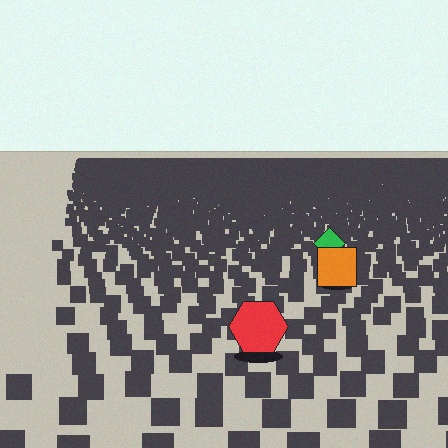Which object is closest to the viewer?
The red hexagon is closest. The texture marks near it are larger and more spread out.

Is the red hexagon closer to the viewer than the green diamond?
Yes. The red hexagon is closer — you can tell from the texture gradient: the ground texture is coarser near it.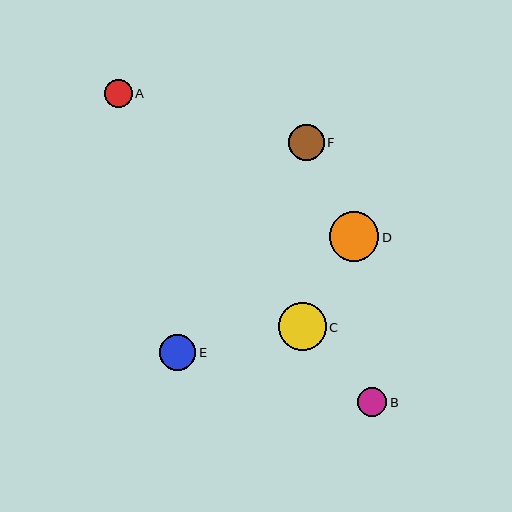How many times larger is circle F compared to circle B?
Circle F is approximately 1.2 times the size of circle B.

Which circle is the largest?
Circle D is the largest with a size of approximately 49 pixels.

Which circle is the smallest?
Circle A is the smallest with a size of approximately 27 pixels.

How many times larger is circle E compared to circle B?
Circle E is approximately 1.3 times the size of circle B.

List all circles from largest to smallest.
From largest to smallest: D, C, E, F, B, A.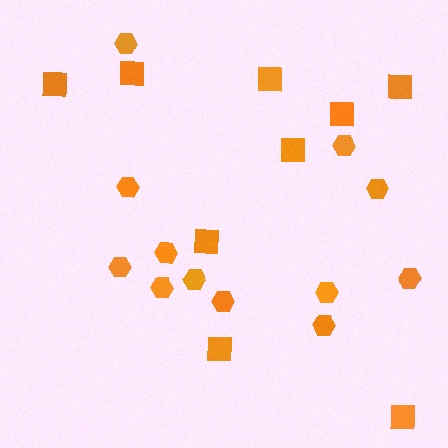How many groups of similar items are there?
There are 2 groups: one group of squares (9) and one group of hexagons (12).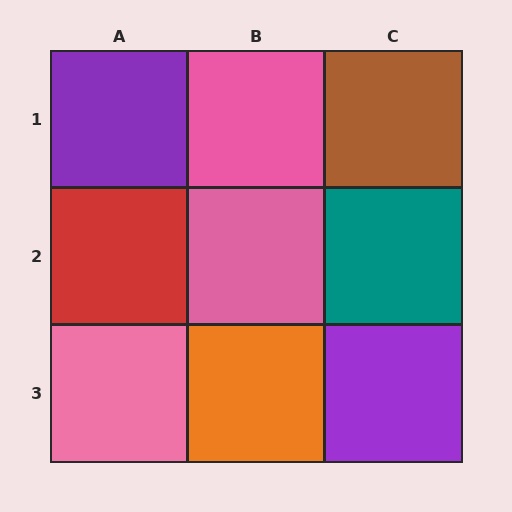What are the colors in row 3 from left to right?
Pink, orange, purple.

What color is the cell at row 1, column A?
Purple.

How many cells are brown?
1 cell is brown.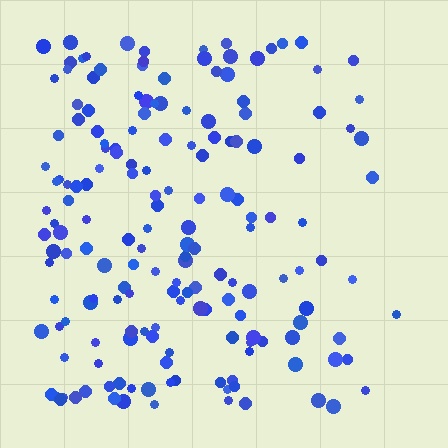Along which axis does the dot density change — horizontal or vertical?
Horizontal.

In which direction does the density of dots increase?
From right to left, with the left side densest.